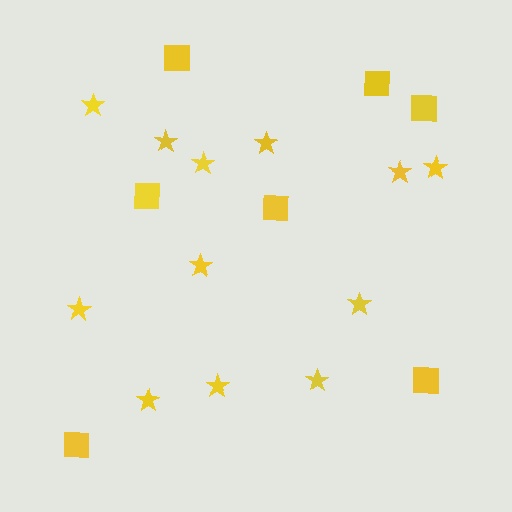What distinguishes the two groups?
There are 2 groups: one group of stars (12) and one group of squares (7).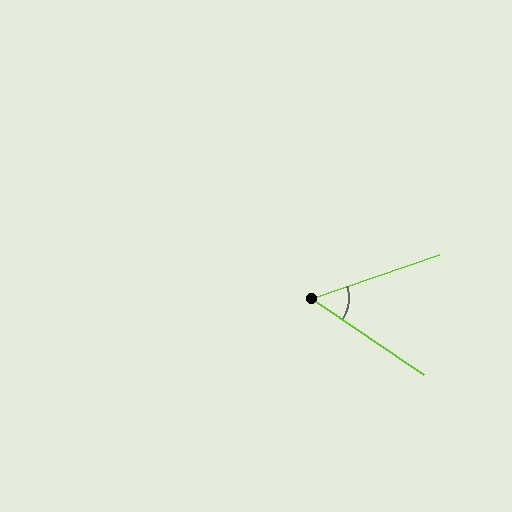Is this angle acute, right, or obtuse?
It is acute.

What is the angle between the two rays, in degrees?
Approximately 53 degrees.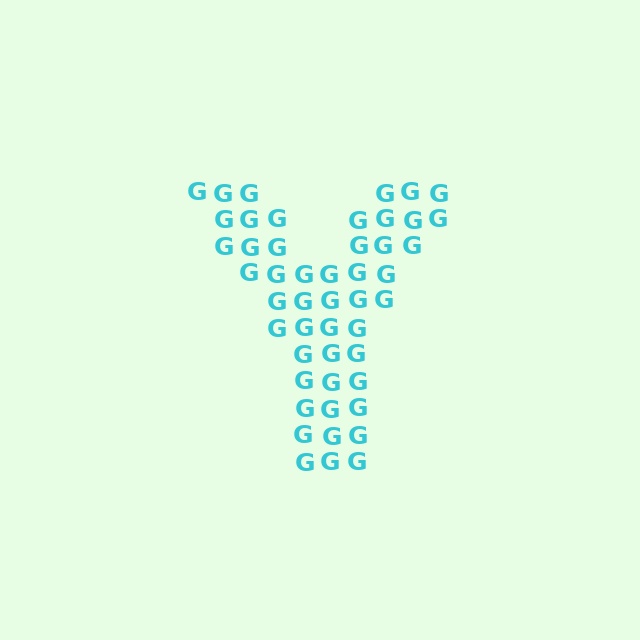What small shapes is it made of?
It is made of small letter G's.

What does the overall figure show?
The overall figure shows the letter Y.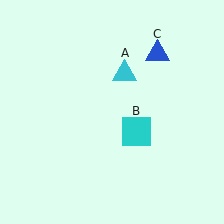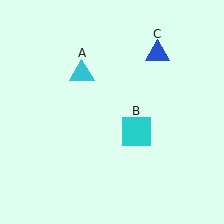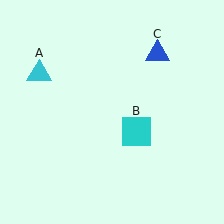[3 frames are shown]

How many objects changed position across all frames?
1 object changed position: cyan triangle (object A).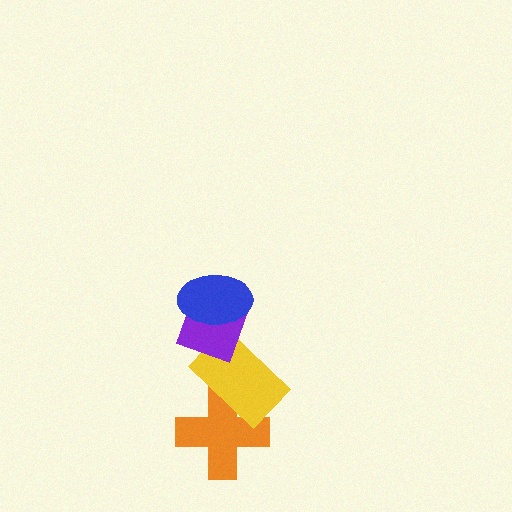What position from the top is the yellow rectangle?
The yellow rectangle is 3rd from the top.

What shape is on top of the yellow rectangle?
The purple diamond is on top of the yellow rectangle.